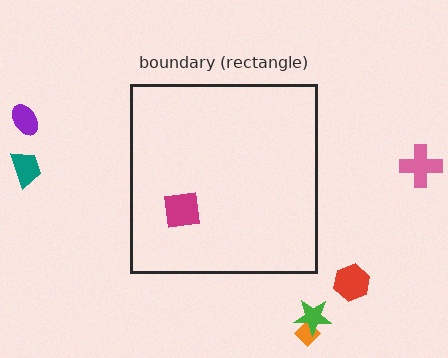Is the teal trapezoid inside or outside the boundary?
Outside.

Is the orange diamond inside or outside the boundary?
Outside.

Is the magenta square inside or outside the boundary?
Inside.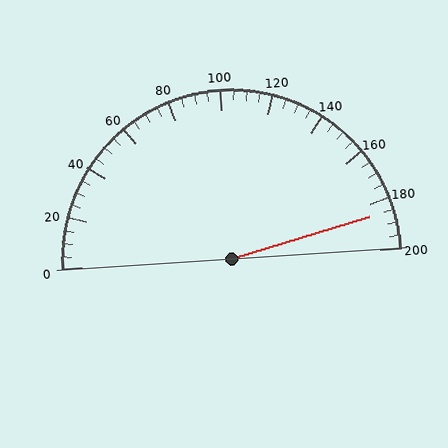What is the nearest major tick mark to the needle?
The nearest major tick mark is 180.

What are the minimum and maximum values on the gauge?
The gauge ranges from 0 to 200.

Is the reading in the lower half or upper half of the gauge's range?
The reading is in the upper half of the range (0 to 200).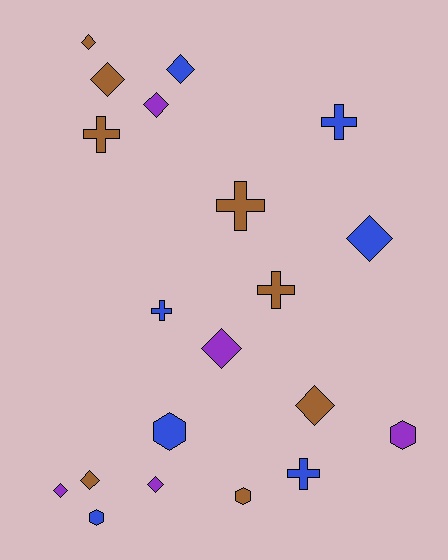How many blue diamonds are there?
There are 2 blue diamonds.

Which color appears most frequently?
Brown, with 8 objects.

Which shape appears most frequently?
Diamond, with 10 objects.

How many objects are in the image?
There are 20 objects.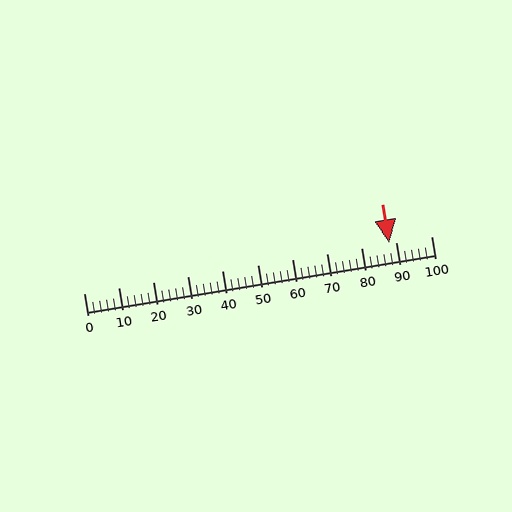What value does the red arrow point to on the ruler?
The red arrow points to approximately 88.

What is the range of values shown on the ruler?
The ruler shows values from 0 to 100.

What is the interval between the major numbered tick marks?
The major tick marks are spaced 10 units apart.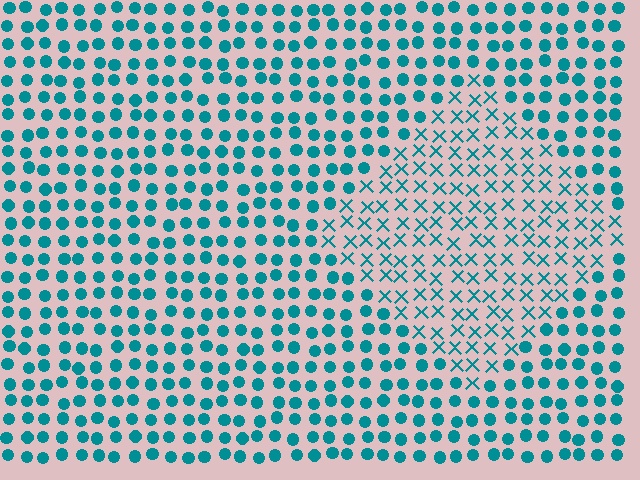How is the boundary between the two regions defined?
The boundary is defined by a change in element shape: X marks inside vs. circles outside. All elements share the same color and spacing.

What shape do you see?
I see a diamond.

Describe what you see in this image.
The image is filled with small teal elements arranged in a uniform grid. A diamond-shaped region contains X marks, while the surrounding area contains circles. The boundary is defined purely by the change in element shape.